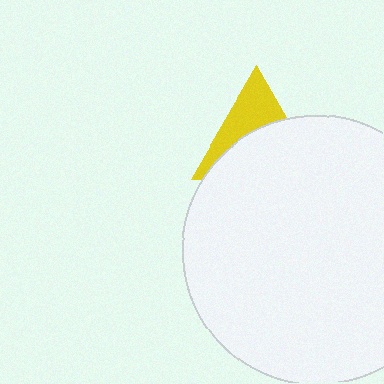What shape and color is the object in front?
The object in front is a white circle.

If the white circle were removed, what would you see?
You would see the complete yellow triangle.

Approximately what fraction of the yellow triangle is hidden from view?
Roughly 59% of the yellow triangle is hidden behind the white circle.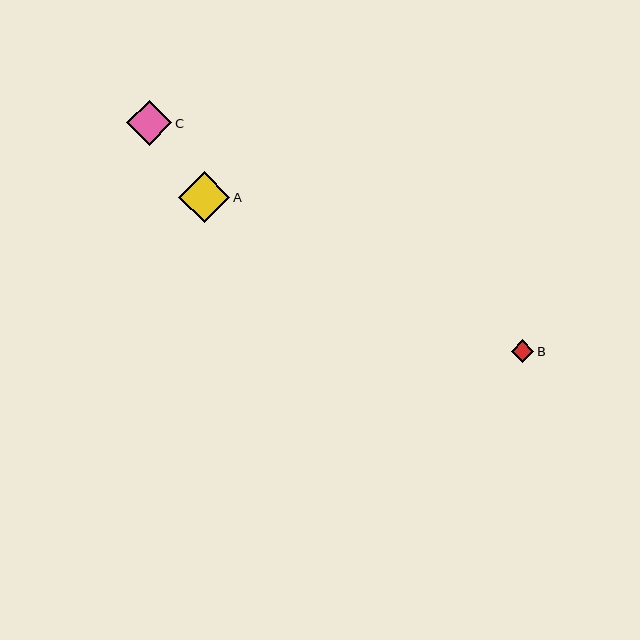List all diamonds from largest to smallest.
From largest to smallest: A, C, B.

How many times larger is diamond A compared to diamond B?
Diamond A is approximately 2.3 times the size of diamond B.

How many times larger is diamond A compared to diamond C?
Diamond A is approximately 1.1 times the size of diamond C.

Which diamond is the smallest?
Diamond B is the smallest with a size of approximately 22 pixels.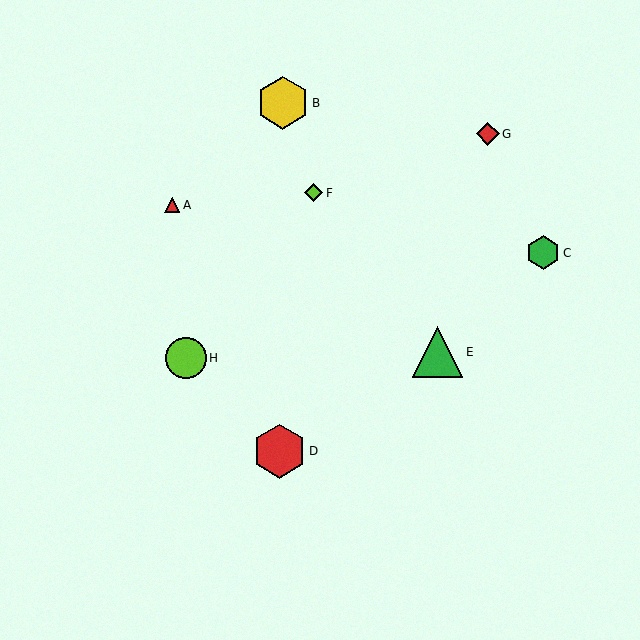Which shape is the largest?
The red hexagon (labeled D) is the largest.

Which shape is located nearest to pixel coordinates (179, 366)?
The lime circle (labeled H) at (186, 358) is nearest to that location.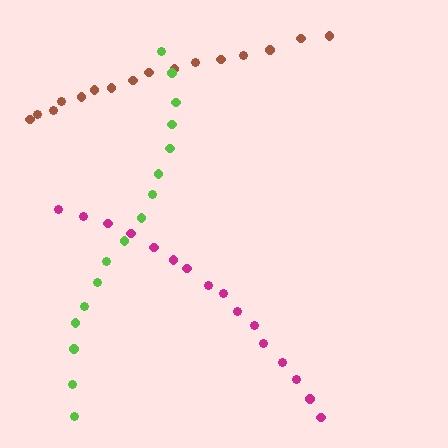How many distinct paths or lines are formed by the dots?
There are 3 distinct paths.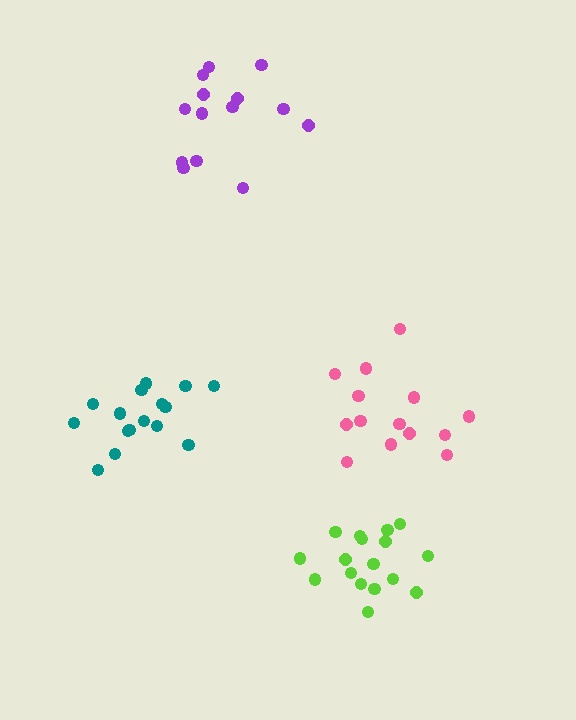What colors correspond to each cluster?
The clusters are colored: pink, purple, lime, teal.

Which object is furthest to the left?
The teal cluster is leftmost.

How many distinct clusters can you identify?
There are 4 distinct clusters.